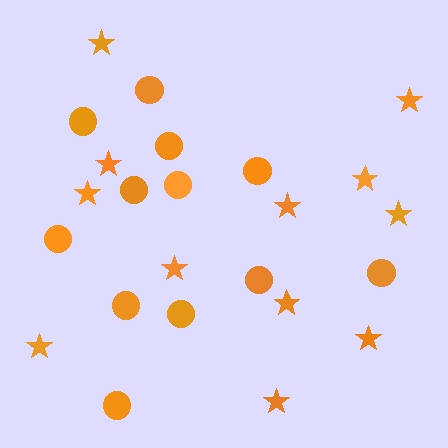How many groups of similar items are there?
There are 2 groups: one group of circles (12) and one group of stars (12).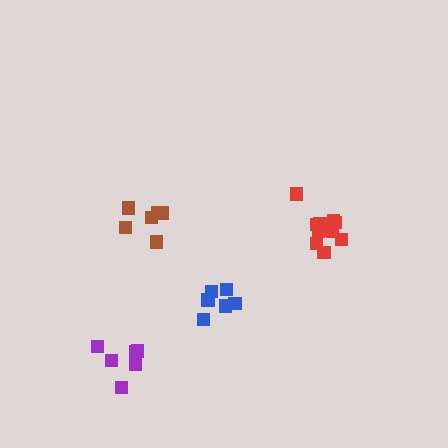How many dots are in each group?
Group 1: 6 dots, Group 2: 11 dots, Group 3: 7 dots, Group 4: 6 dots (30 total).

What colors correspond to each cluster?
The clusters are colored: purple, red, blue, brown.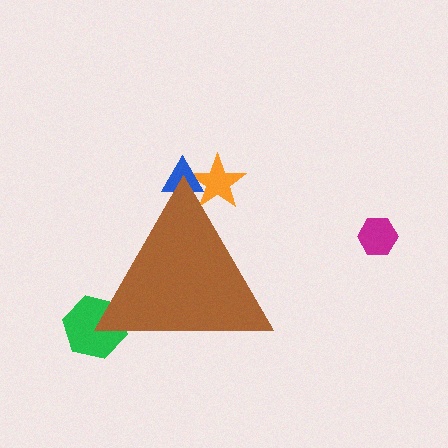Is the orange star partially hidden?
Yes, the orange star is partially hidden behind the brown triangle.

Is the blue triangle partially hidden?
Yes, the blue triangle is partially hidden behind the brown triangle.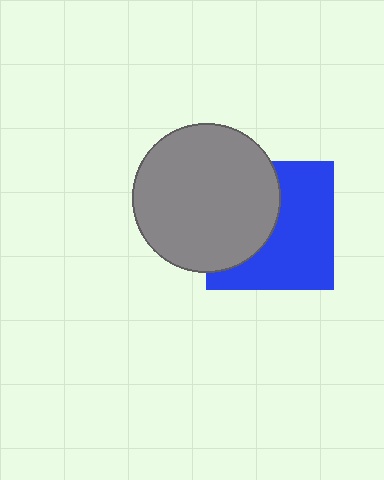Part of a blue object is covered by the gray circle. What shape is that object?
It is a square.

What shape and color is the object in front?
The object in front is a gray circle.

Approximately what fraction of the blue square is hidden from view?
Roughly 43% of the blue square is hidden behind the gray circle.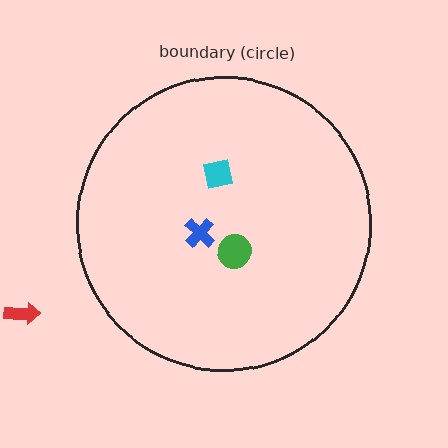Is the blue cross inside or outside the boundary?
Inside.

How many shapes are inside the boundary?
3 inside, 1 outside.